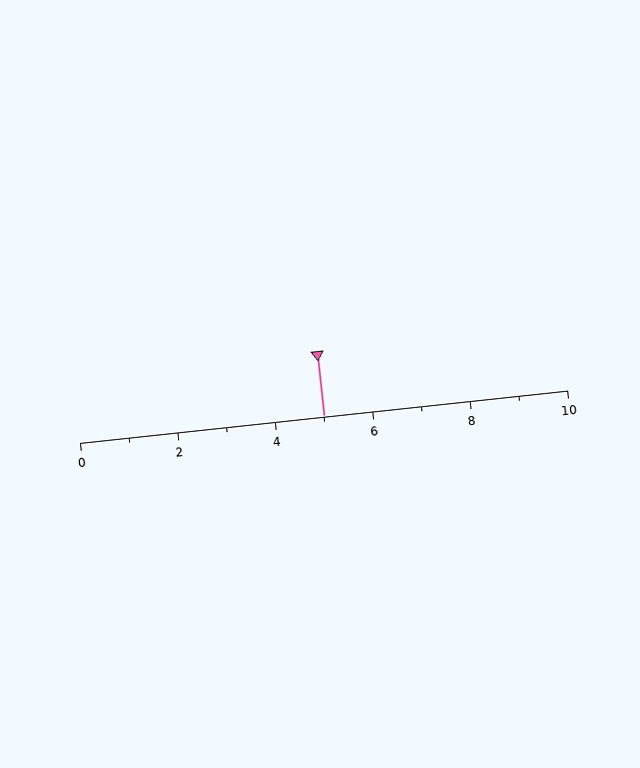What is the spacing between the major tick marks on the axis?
The major ticks are spaced 2 apart.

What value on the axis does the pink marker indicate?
The marker indicates approximately 5.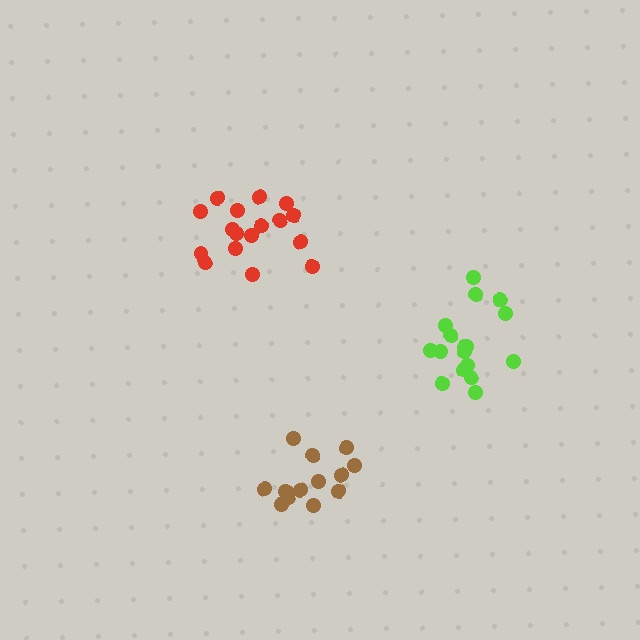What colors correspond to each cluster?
The clusters are colored: red, lime, brown.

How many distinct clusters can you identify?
There are 3 distinct clusters.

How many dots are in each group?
Group 1: 17 dots, Group 2: 17 dots, Group 3: 14 dots (48 total).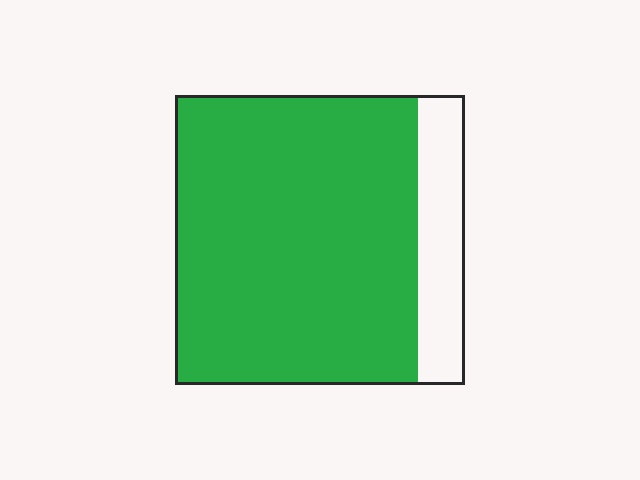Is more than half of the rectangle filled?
Yes.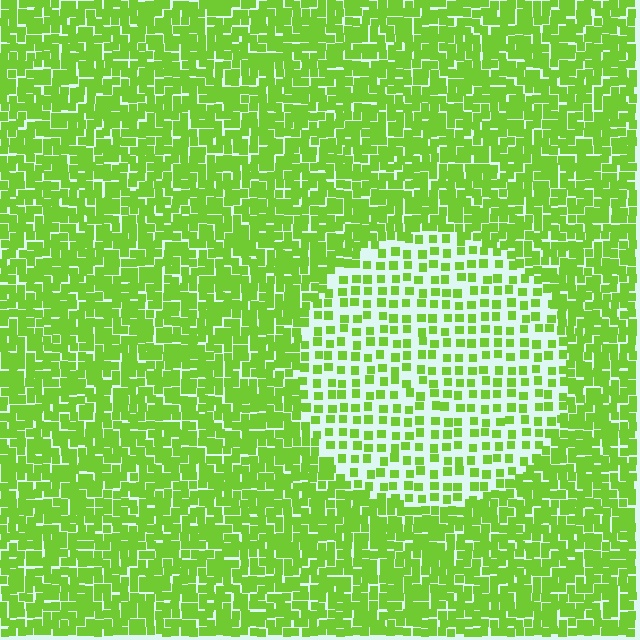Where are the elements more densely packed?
The elements are more densely packed outside the circle boundary.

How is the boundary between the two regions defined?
The boundary is defined by a change in element density (approximately 2.3x ratio). All elements are the same color, size, and shape.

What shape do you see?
I see a circle.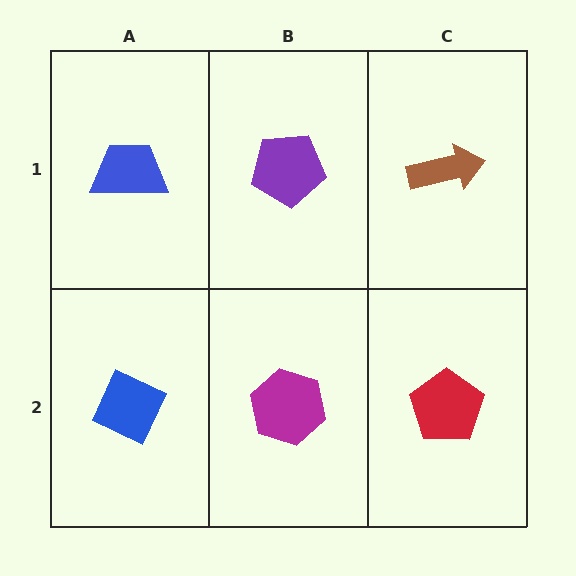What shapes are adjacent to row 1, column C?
A red pentagon (row 2, column C), a purple pentagon (row 1, column B).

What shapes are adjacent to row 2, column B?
A purple pentagon (row 1, column B), a blue diamond (row 2, column A), a red pentagon (row 2, column C).